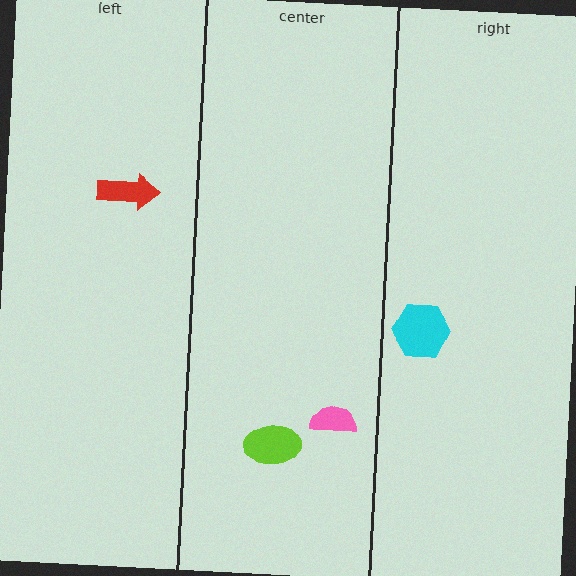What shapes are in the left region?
The red arrow.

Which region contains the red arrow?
The left region.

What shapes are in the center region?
The pink semicircle, the lime ellipse.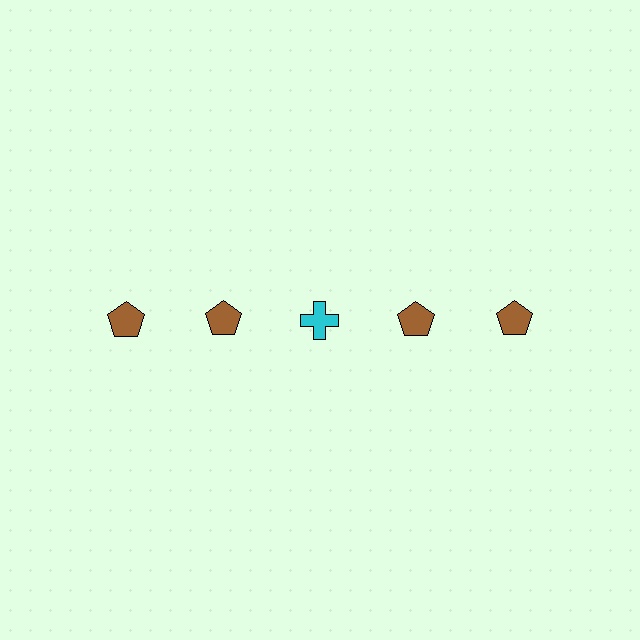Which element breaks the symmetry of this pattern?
The cyan cross in the top row, center column breaks the symmetry. All other shapes are brown pentagons.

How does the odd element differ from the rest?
It differs in both color (cyan instead of brown) and shape (cross instead of pentagon).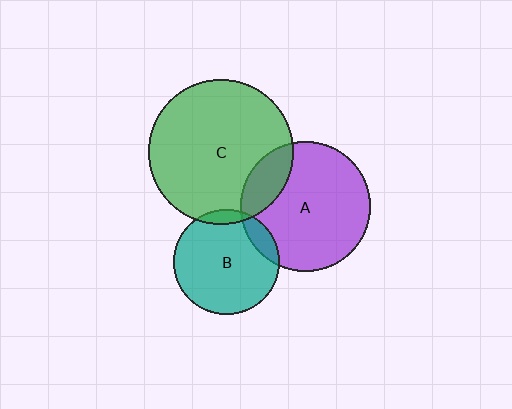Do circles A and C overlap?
Yes.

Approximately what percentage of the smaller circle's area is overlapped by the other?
Approximately 20%.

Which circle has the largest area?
Circle C (green).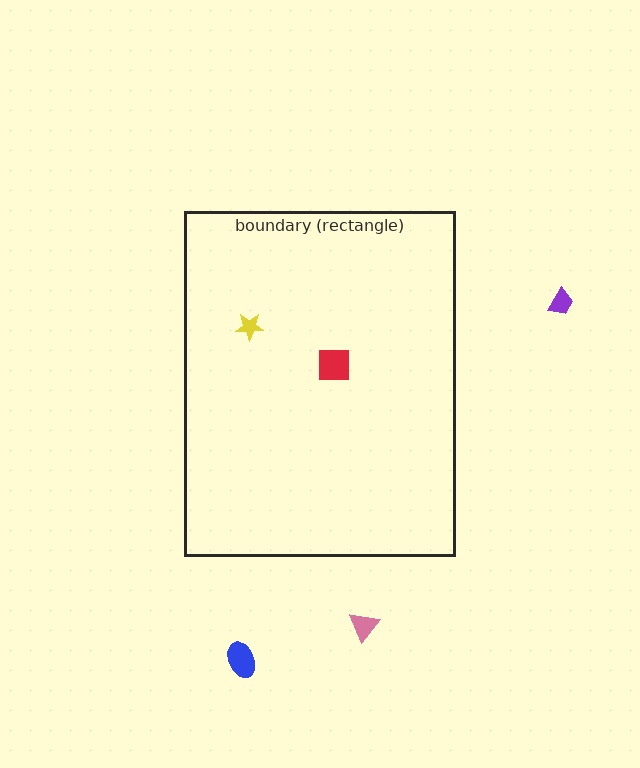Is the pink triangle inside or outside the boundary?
Outside.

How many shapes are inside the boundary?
2 inside, 3 outside.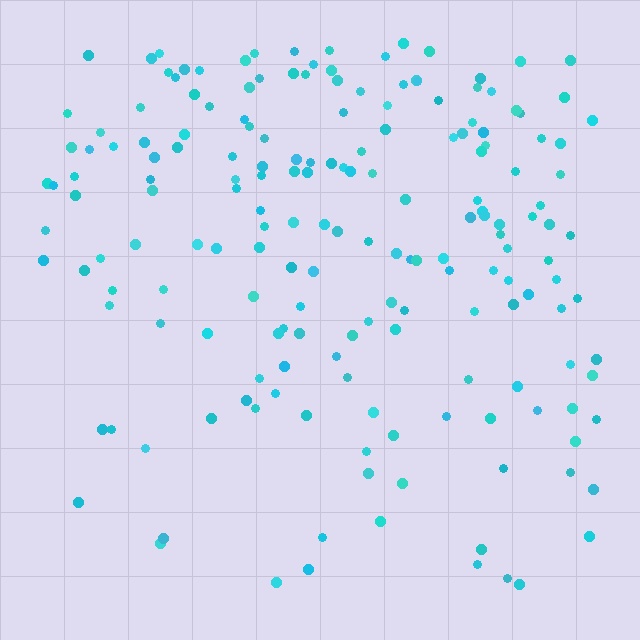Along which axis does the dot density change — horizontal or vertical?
Vertical.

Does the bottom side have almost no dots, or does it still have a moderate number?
Still a moderate number, just noticeably fewer than the top.